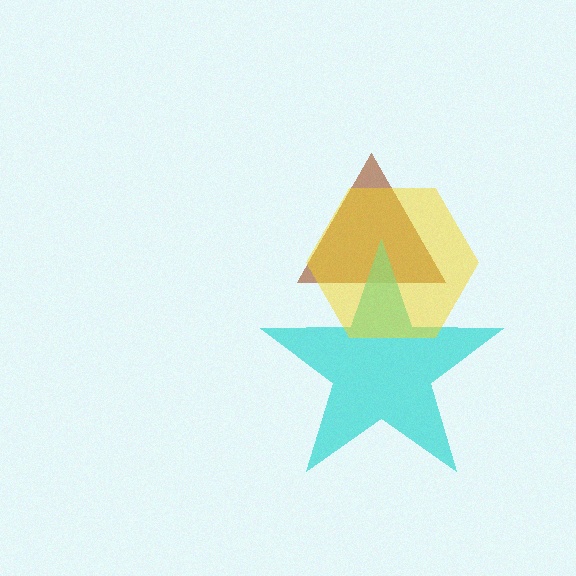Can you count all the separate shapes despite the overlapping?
Yes, there are 3 separate shapes.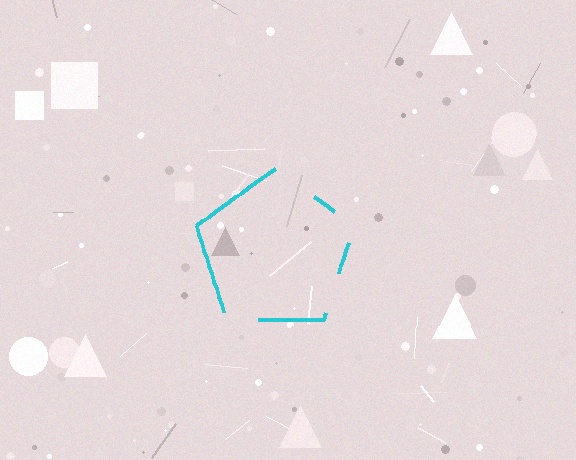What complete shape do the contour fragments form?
The contour fragments form a pentagon.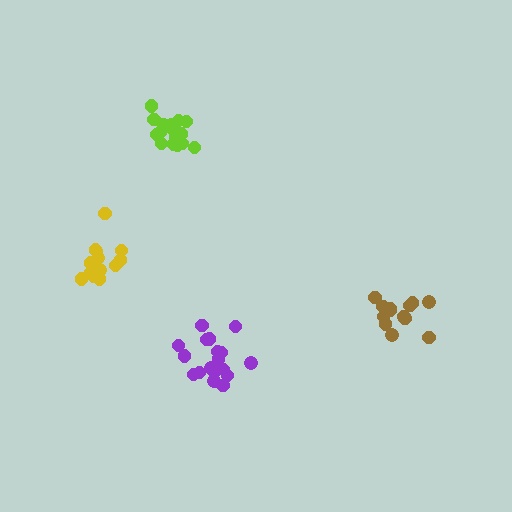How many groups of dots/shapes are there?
There are 4 groups.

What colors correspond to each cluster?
The clusters are colored: yellow, brown, purple, lime.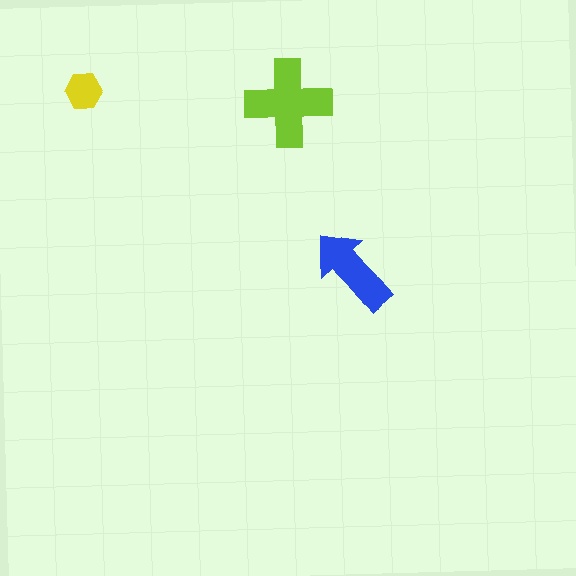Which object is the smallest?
The yellow hexagon.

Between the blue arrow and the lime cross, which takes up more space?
The lime cross.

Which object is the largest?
The lime cross.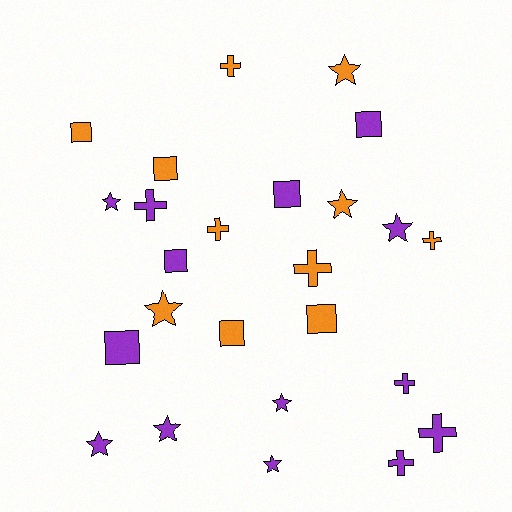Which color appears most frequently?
Purple, with 14 objects.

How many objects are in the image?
There are 25 objects.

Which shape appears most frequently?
Star, with 9 objects.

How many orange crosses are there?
There are 4 orange crosses.